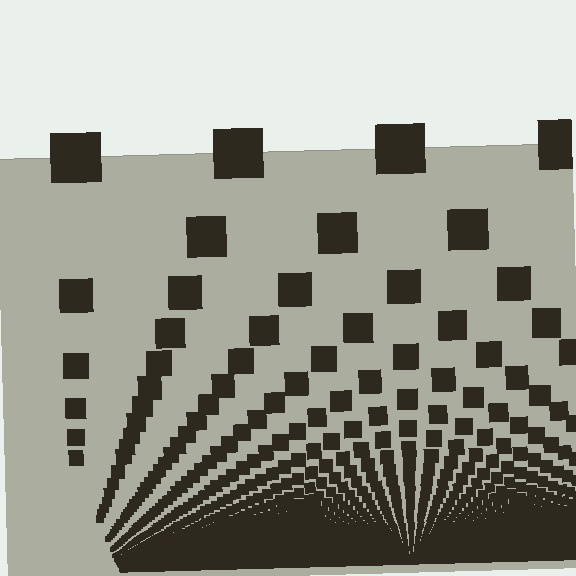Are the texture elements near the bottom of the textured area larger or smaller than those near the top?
Smaller. The gradient is inverted — elements near the bottom are smaller and denser.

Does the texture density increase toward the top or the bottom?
Density increases toward the bottom.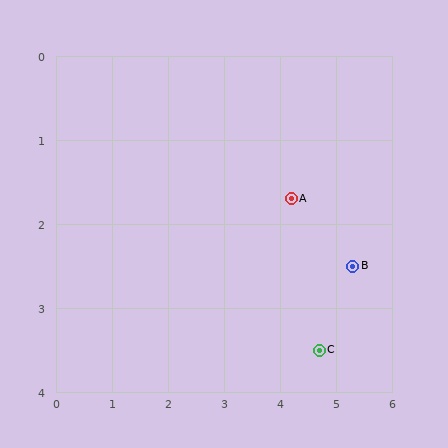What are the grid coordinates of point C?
Point C is at approximately (4.7, 3.5).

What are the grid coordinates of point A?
Point A is at approximately (4.2, 1.7).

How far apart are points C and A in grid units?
Points C and A are about 1.9 grid units apart.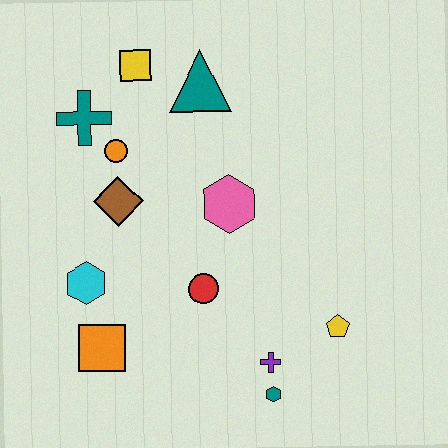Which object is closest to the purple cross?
The teal hexagon is closest to the purple cross.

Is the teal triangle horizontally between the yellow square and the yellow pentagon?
Yes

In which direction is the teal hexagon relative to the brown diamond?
The teal hexagon is below the brown diamond.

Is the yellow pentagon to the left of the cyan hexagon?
No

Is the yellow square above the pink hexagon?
Yes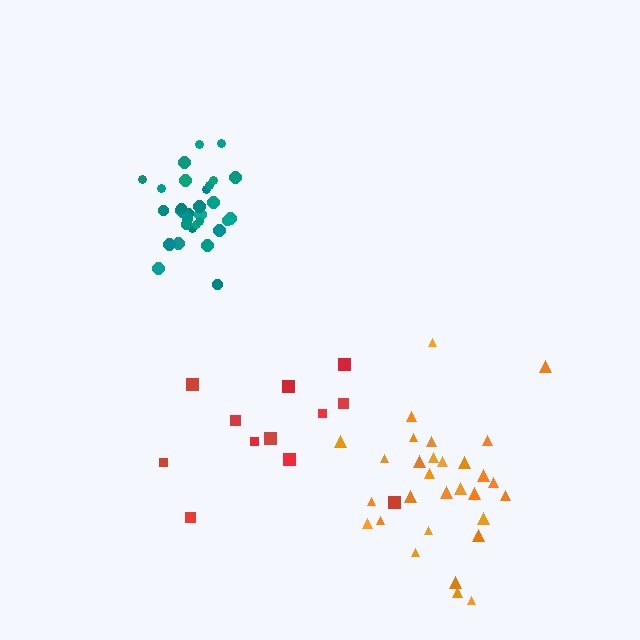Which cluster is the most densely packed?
Teal.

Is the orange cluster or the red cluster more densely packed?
Orange.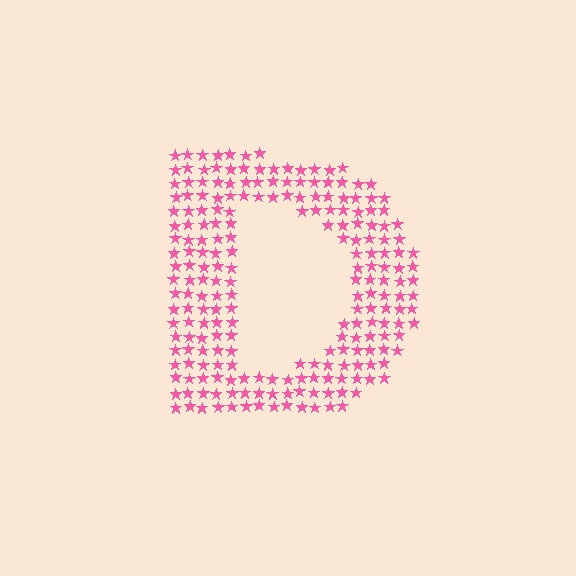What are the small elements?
The small elements are stars.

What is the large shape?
The large shape is the letter D.